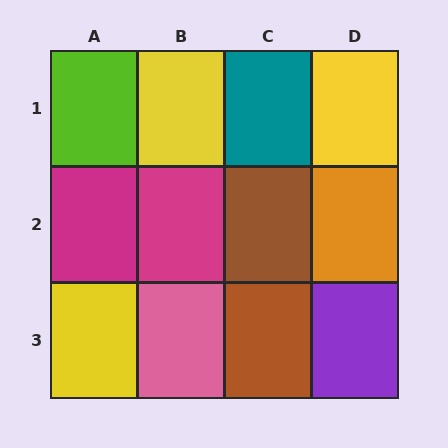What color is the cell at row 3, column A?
Yellow.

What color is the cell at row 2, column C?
Brown.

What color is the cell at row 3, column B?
Pink.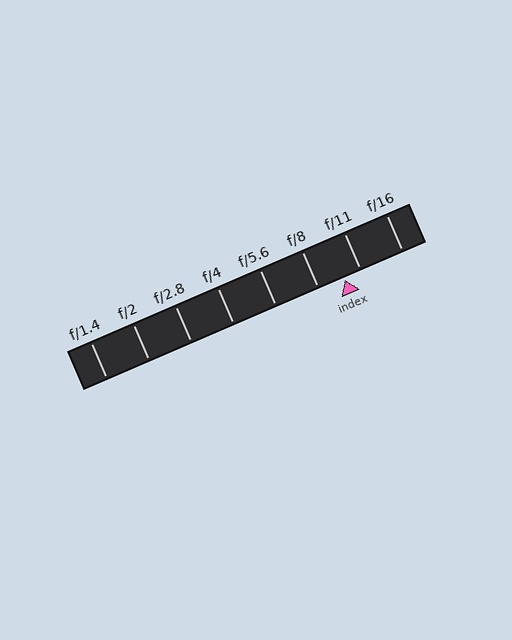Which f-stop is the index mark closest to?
The index mark is closest to f/11.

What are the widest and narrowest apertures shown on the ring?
The widest aperture shown is f/1.4 and the narrowest is f/16.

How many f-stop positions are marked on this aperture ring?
There are 8 f-stop positions marked.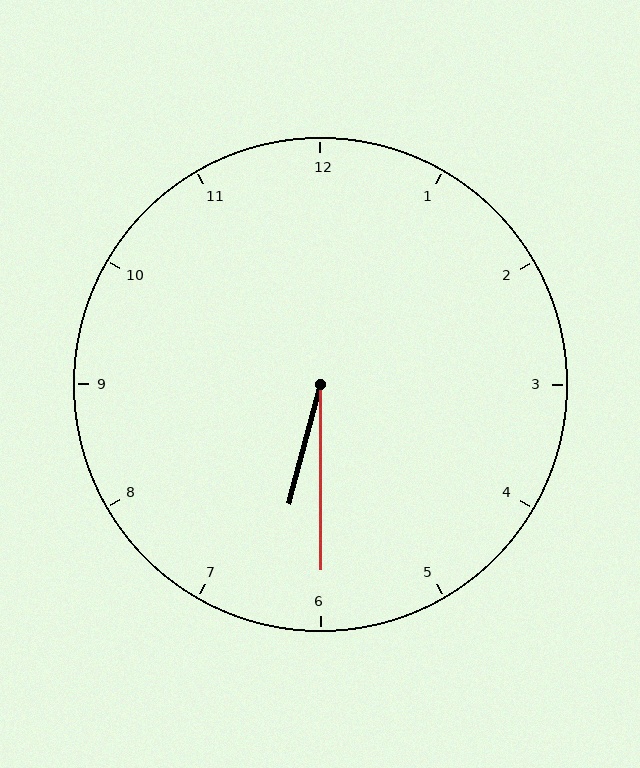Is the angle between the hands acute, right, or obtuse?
It is acute.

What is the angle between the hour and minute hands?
Approximately 15 degrees.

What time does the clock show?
6:30.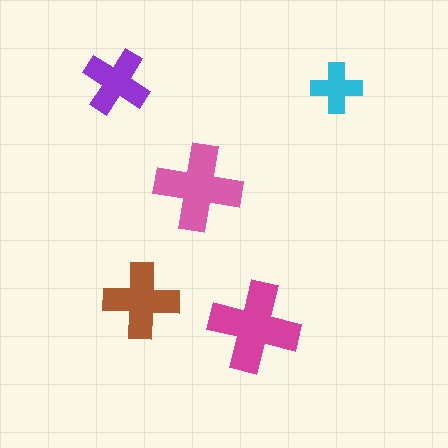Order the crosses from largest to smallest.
the magenta one, the pink one, the brown one, the purple one, the cyan one.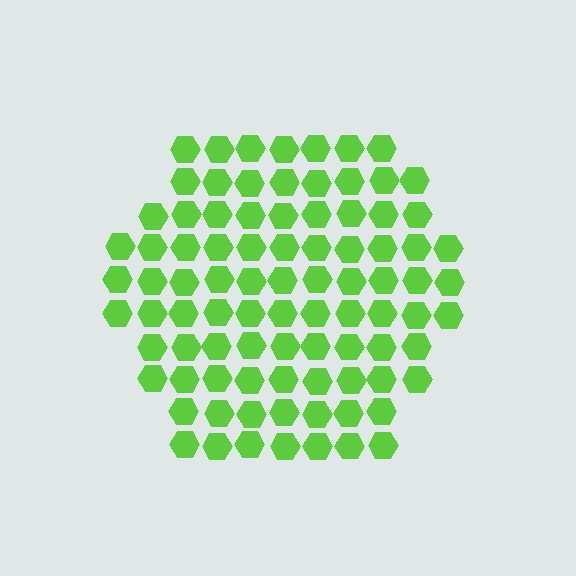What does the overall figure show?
The overall figure shows a hexagon.